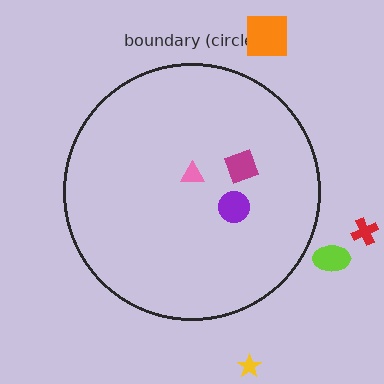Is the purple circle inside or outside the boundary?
Inside.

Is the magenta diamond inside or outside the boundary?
Inside.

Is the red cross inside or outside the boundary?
Outside.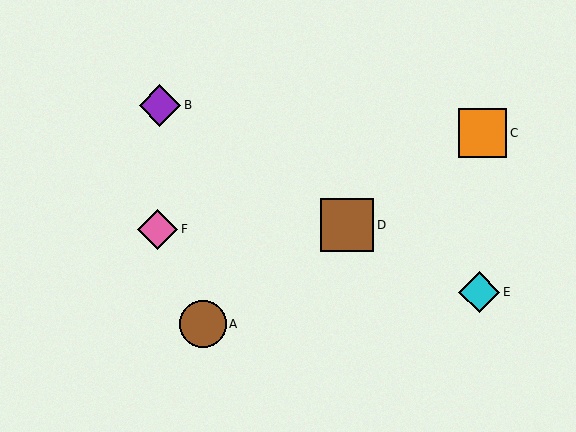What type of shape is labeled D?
Shape D is a brown square.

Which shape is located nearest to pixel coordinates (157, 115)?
The purple diamond (labeled B) at (160, 105) is nearest to that location.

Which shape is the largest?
The brown square (labeled D) is the largest.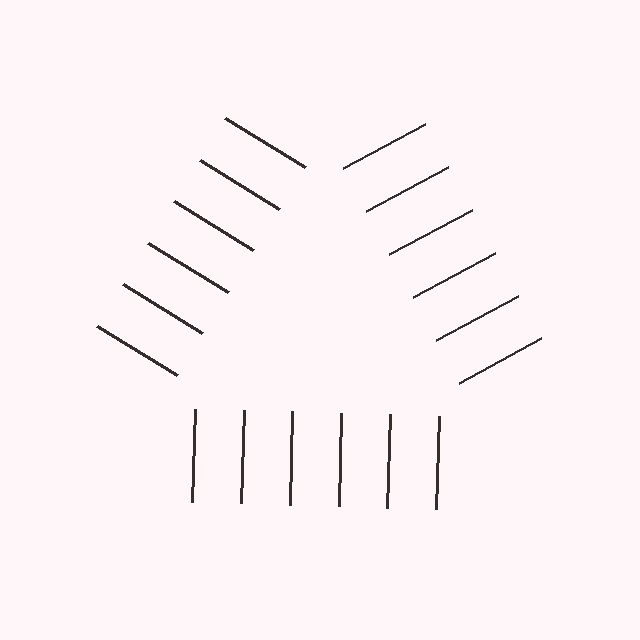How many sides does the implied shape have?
3 sides — the line-ends trace a triangle.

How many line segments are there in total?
18 — 6 along each of the 3 edges.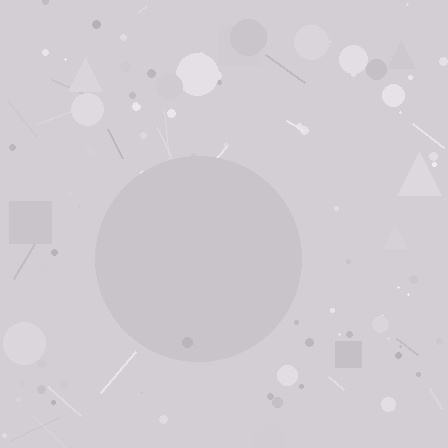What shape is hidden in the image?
A circle is hidden in the image.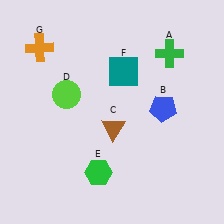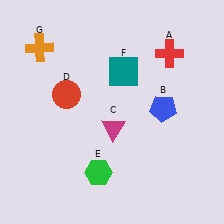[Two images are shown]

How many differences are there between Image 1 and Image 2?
There are 3 differences between the two images.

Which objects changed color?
A changed from green to red. C changed from brown to magenta. D changed from lime to red.